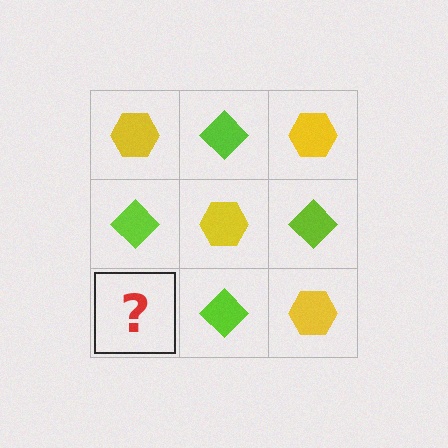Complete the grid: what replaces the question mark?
The question mark should be replaced with a yellow hexagon.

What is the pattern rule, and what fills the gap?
The rule is that it alternates yellow hexagon and lime diamond in a checkerboard pattern. The gap should be filled with a yellow hexagon.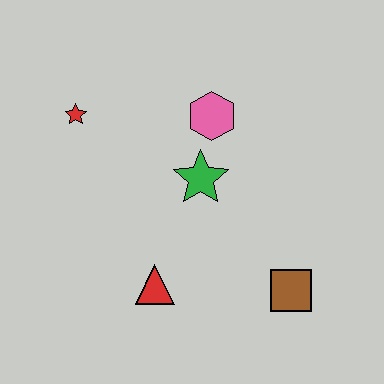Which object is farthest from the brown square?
The red star is farthest from the brown square.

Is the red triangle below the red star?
Yes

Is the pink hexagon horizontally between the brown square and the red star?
Yes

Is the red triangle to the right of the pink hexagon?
No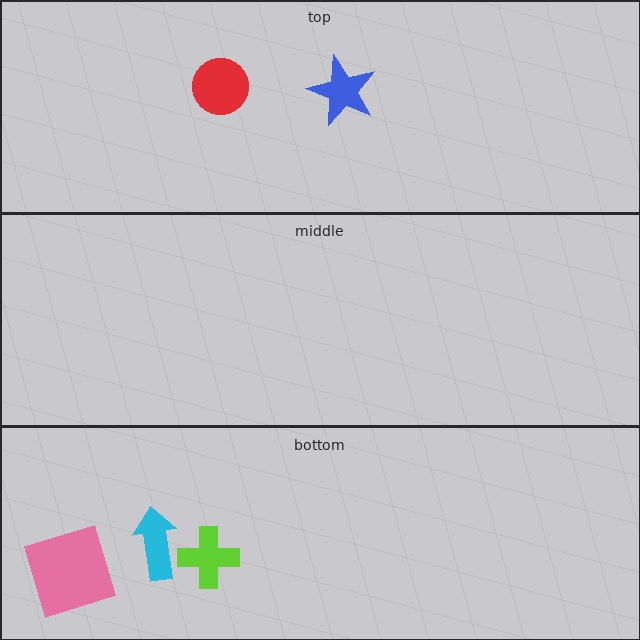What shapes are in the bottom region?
The pink square, the lime cross, the cyan arrow.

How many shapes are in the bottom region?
3.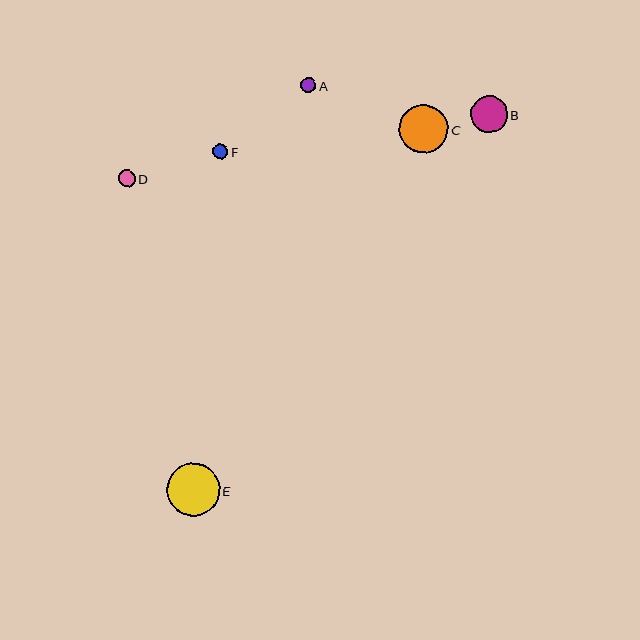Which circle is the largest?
Circle E is the largest with a size of approximately 53 pixels.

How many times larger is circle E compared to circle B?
Circle E is approximately 1.4 times the size of circle B.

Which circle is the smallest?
Circle A is the smallest with a size of approximately 15 pixels.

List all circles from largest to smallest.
From largest to smallest: E, C, B, D, F, A.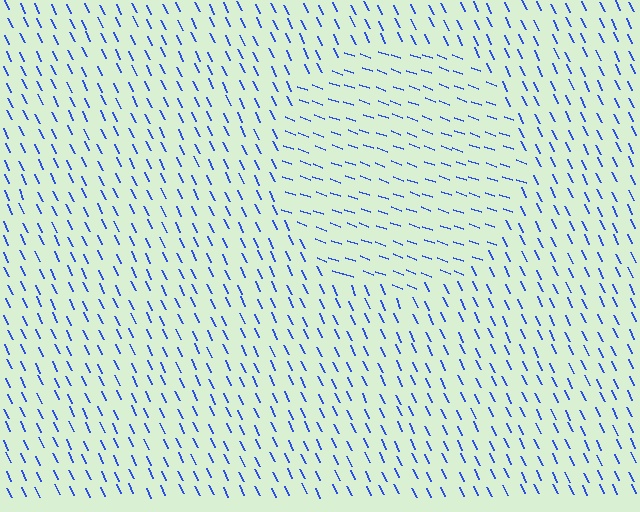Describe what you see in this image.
The image is filled with small blue line segments. A circle region in the image has lines oriented differently from the surrounding lines, creating a visible texture boundary.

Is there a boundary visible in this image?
Yes, there is a texture boundary formed by a change in line orientation.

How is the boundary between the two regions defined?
The boundary is defined purely by a change in line orientation (approximately 45 degrees difference). All lines are the same color and thickness.